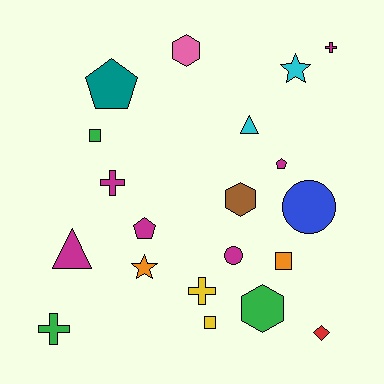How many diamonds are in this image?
There is 1 diamond.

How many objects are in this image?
There are 20 objects.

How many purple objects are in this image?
There are no purple objects.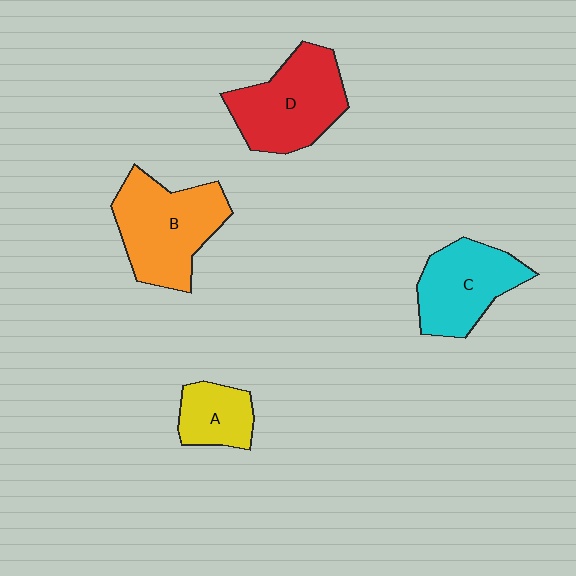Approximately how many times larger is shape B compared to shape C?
Approximately 1.2 times.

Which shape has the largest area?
Shape B (orange).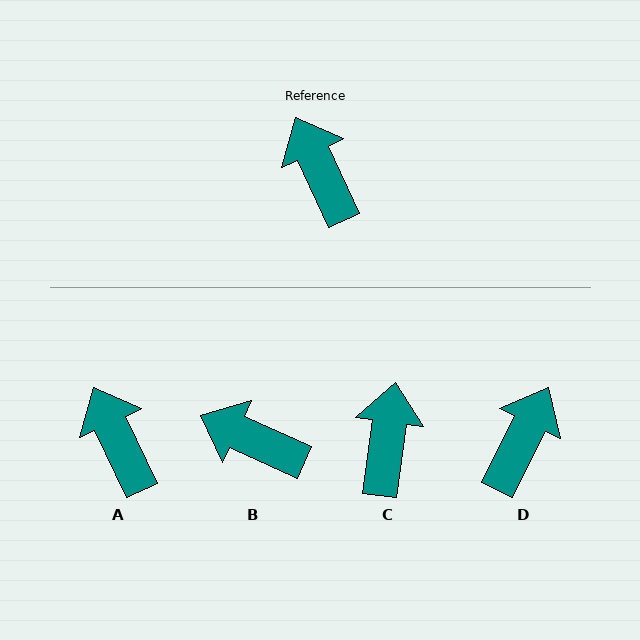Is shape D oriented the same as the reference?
No, it is off by about 51 degrees.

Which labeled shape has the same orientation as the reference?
A.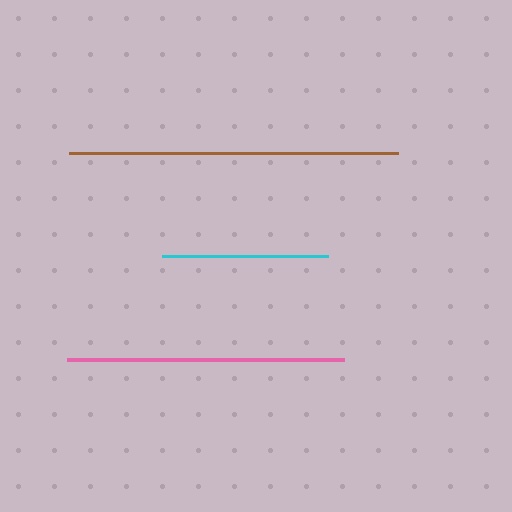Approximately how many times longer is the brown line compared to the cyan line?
The brown line is approximately 2.0 times the length of the cyan line.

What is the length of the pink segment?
The pink segment is approximately 276 pixels long.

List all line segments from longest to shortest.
From longest to shortest: brown, pink, cyan.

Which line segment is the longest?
The brown line is the longest at approximately 329 pixels.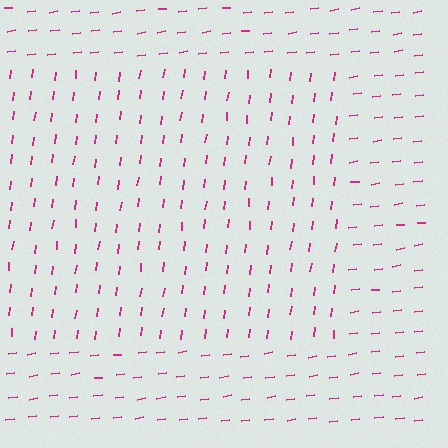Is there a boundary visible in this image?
Yes, there is a texture boundary formed by a change in line orientation.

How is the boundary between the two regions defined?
The boundary is defined purely by a change in line orientation (approximately 75 degrees difference). All lines are the same color and thickness.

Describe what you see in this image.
The image is filled with small magenta line segments. A rectangle region in the image has lines oriented differently from the surrounding lines, creating a visible texture boundary.